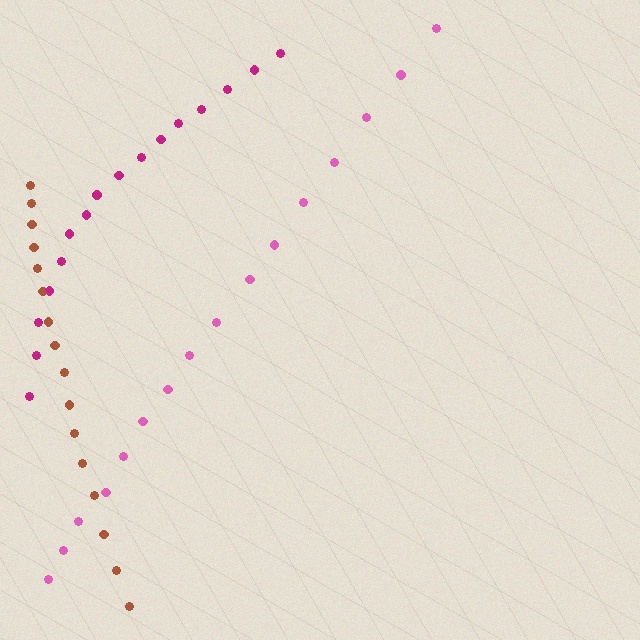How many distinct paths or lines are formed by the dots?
There are 3 distinct paths.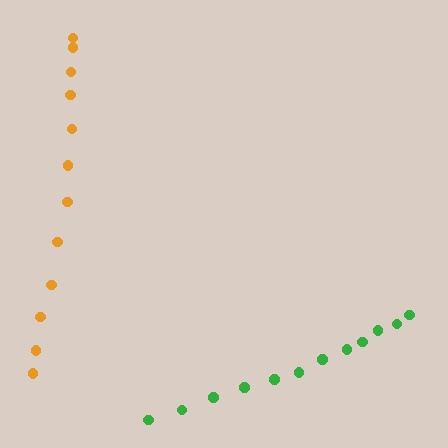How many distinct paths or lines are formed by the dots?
There are 2 distinct paths.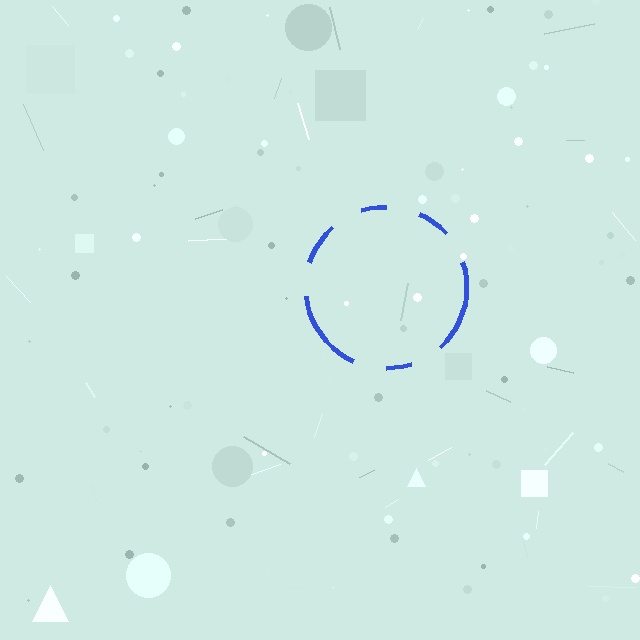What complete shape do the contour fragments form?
The contour fragments form a circle.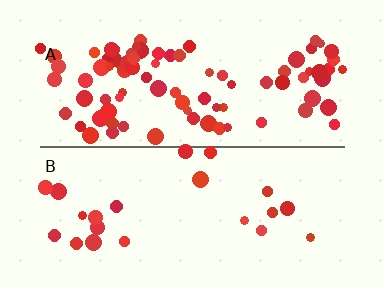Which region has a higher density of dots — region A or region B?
A (the top).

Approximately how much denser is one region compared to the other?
Approximately 3.7× — region A over region B.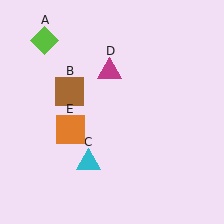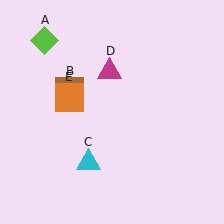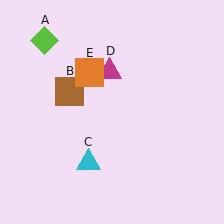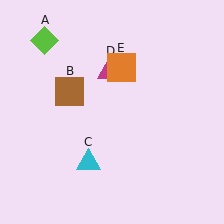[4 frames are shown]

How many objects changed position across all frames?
1 object changed position: orange square (object E).